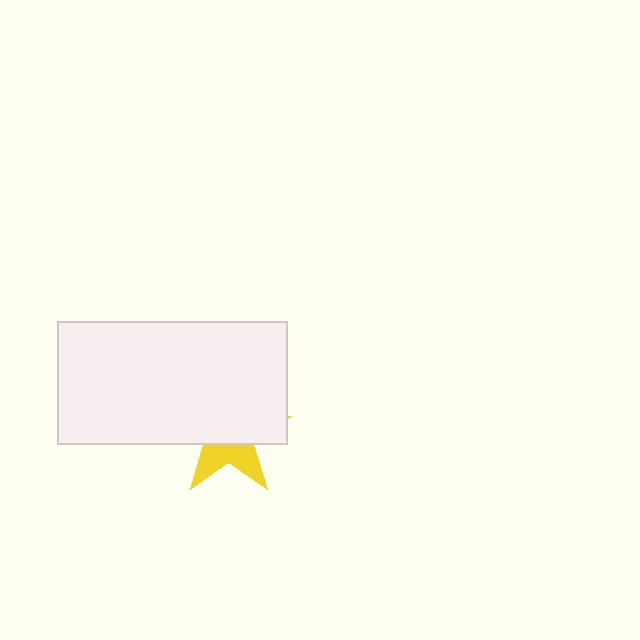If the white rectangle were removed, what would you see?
You would see the complete yellow star.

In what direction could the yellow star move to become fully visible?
The yellow star could move down. That would shift it out from behind the white rectangle entirely.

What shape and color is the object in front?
The object in front is a white rectangle.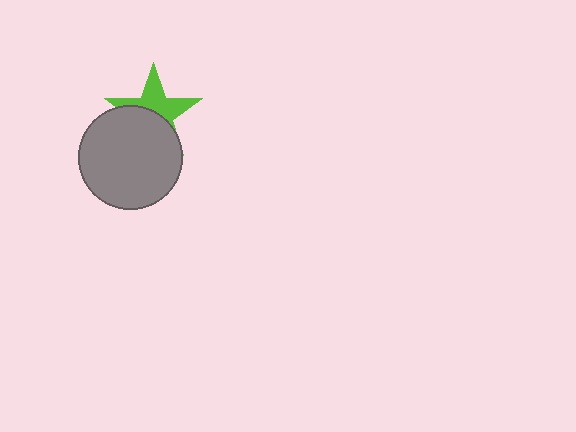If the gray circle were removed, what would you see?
You would see the complete lime star.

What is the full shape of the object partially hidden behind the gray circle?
The partially hidden object is a lime star.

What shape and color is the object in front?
The object in front is a gray circle.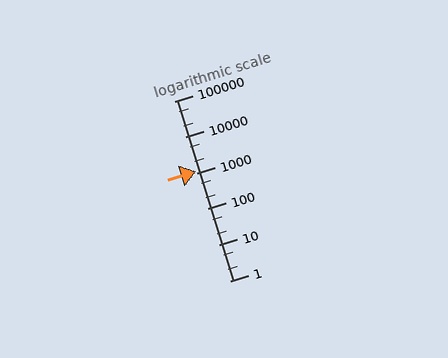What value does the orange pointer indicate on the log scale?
The pointer indicates approximately 1100.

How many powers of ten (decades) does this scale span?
The scale spans 5 decades, from 1 to 100000.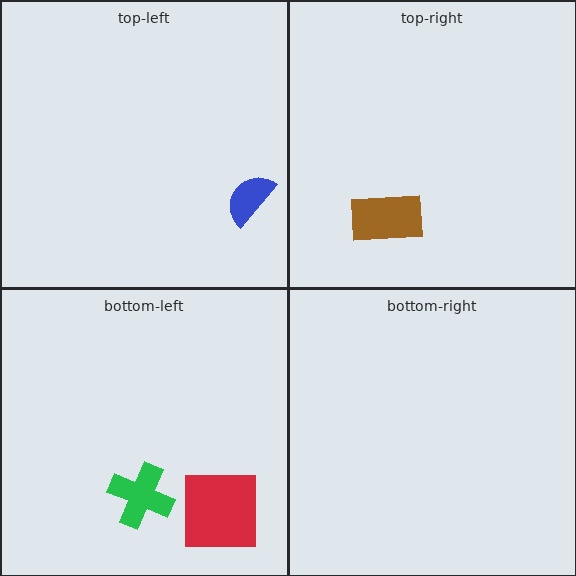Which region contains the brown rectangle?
The top-right region.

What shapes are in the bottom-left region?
The red square, the green cross.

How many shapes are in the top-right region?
1.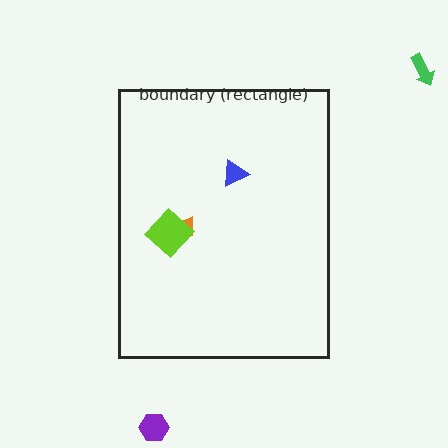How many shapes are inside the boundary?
3 inside, 2 outside.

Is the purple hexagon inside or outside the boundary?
Outside.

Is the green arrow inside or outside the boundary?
Outside.